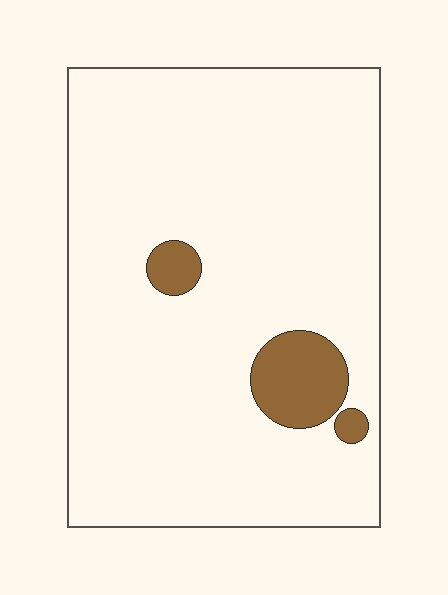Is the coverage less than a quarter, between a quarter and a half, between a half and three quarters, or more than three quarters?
Less than a quarter.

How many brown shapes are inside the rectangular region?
3.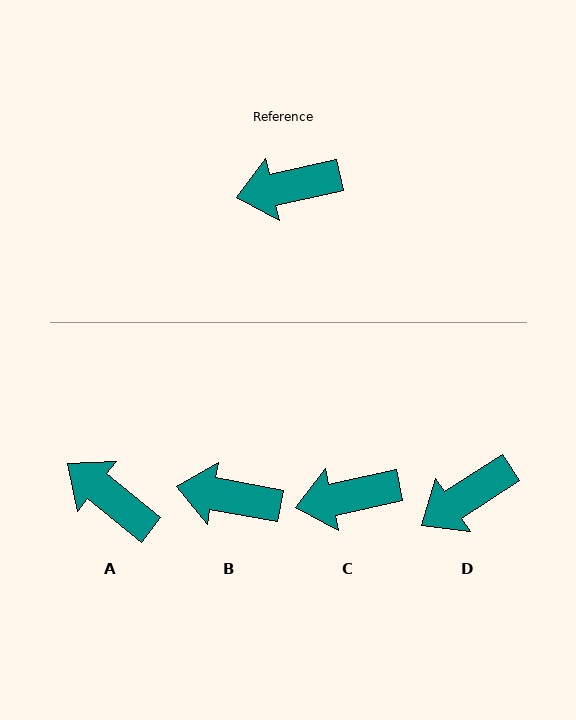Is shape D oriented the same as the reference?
No, it is off by about 21 degrees.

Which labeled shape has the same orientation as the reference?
C.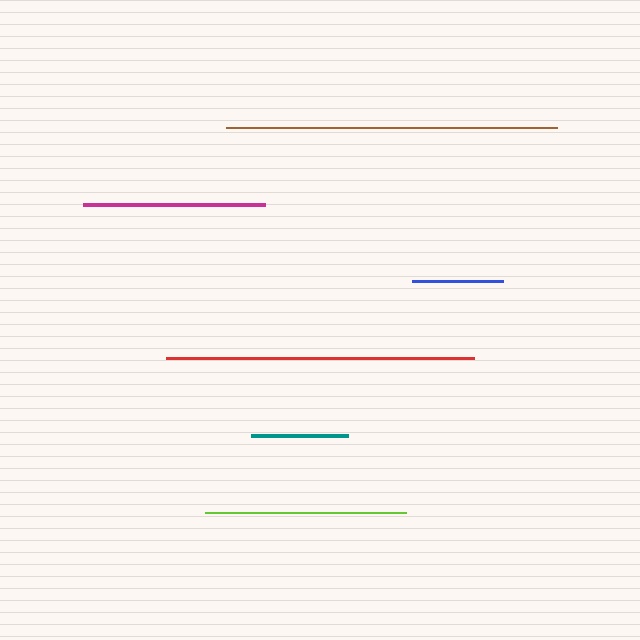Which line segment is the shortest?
The blue line is the shortest at approximately 90 pixels.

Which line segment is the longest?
The brown line is the longest at approximately 331 pixels.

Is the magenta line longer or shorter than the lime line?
The lime line is longer than the magenta line.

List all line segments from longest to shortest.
From longest to shortest: brown, red, lime, magenta, teal, blue.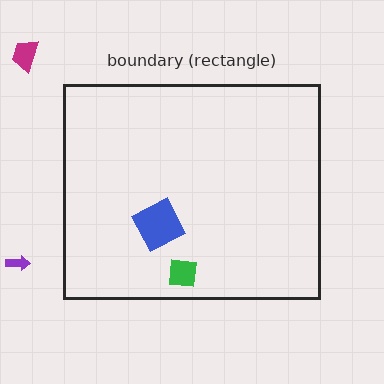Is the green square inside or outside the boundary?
Inside.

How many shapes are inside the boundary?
2 inside, 2 outside.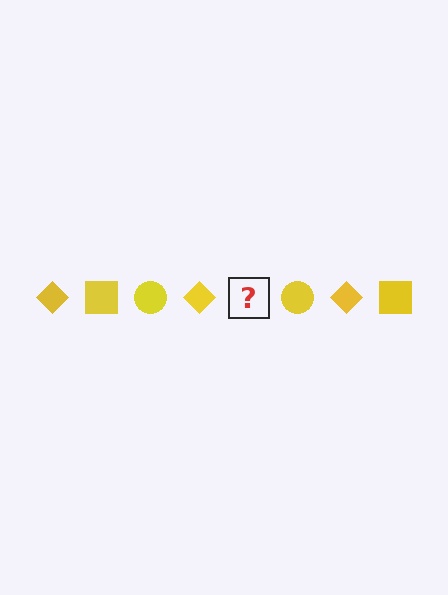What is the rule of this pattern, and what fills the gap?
The rule is that the pattern cycles through diamond, square, circle shapes in yellow. The gap should be filled with a yellow square.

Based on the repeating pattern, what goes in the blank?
The blank should be a yellow square.